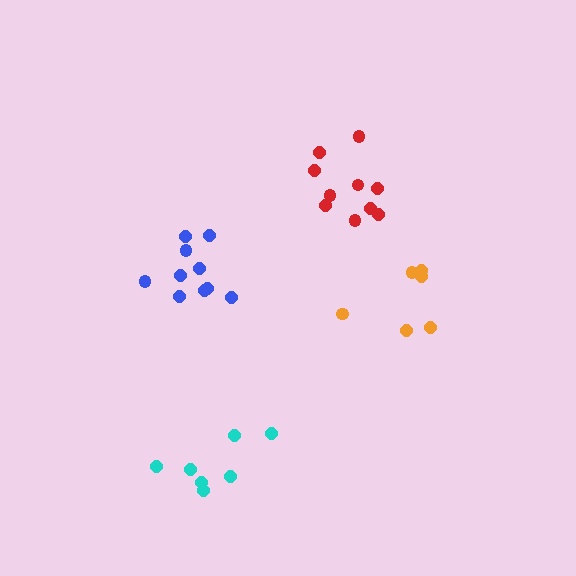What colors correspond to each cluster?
The clusters are colored: orange, cyan, blue, red.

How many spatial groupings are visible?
There are 4 spatial groupings.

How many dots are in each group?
Group 1: 6 dots, Group 2: 7 dots, Group 3: 10 dots, Group 4: 10 dots (33 total).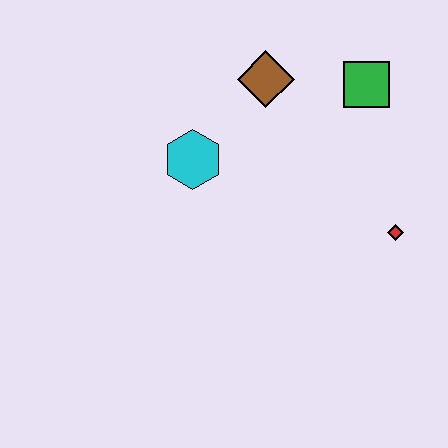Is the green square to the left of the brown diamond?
No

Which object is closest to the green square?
The brown diamond is closest to the green square.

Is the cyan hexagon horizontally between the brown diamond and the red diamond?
No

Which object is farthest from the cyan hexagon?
The red diamond is farthest from the cyan hexagon.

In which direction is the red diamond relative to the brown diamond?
The red diamond is below the brown diamond.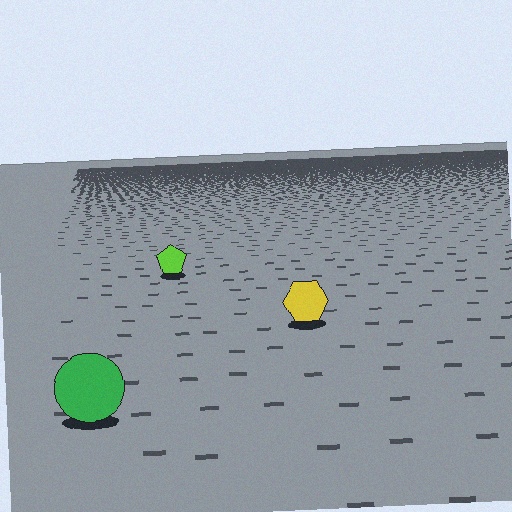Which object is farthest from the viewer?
The lime pentagon is farthest from the viewer. It appears smaller and the ground texture around it is denser.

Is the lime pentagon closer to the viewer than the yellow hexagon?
No. The yellow hexagon is closer — you can tell from the texture gradient: the ground texture is coarser near it.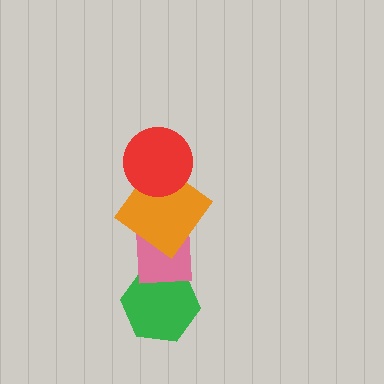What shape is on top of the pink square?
The orange diamond is on top of the pink square.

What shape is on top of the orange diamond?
The red circle is on top of the orange diamond.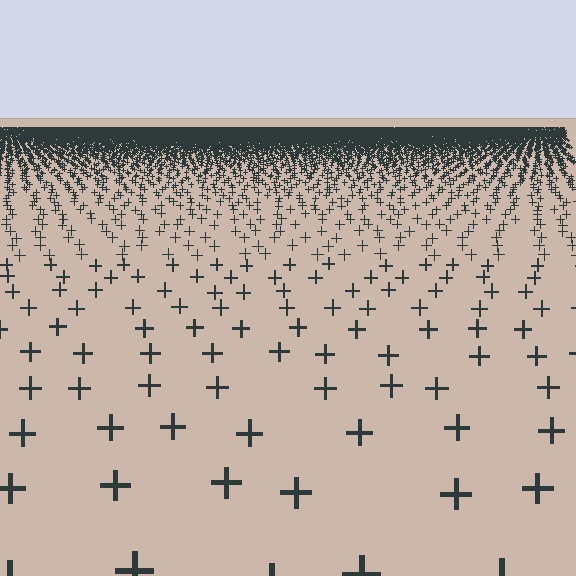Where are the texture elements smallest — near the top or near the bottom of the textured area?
Near the top.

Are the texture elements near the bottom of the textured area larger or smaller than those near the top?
Larger. Near the bottom, elements are closer to the viewer and appear at a bigger on-screen size.